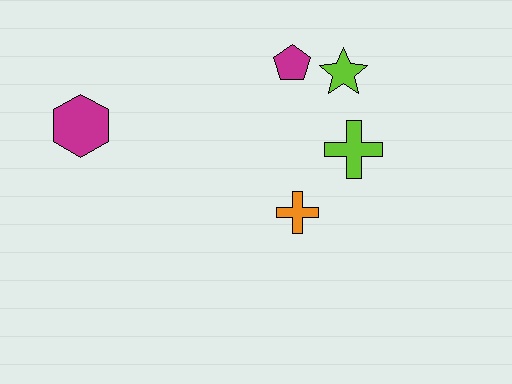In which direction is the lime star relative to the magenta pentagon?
The lime star is to the right of the magenta pentagon.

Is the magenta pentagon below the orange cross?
No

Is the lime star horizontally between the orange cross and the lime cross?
Yes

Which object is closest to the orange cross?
The lime cross is closest to the orange cross.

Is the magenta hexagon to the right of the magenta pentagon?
No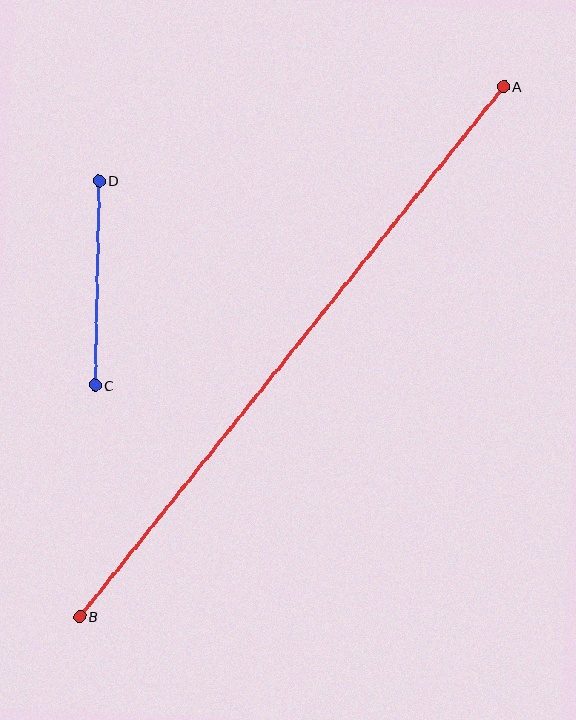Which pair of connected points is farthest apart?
Points A and B are farthest apart.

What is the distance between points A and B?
The distance is approximately 678 pixels.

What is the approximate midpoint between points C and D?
The midpoint is at approximately (97, 283) pixels.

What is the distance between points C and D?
The distance is approximately 205 pixels.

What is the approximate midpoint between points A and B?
The midpoint is at approximately (292, 351) pixels.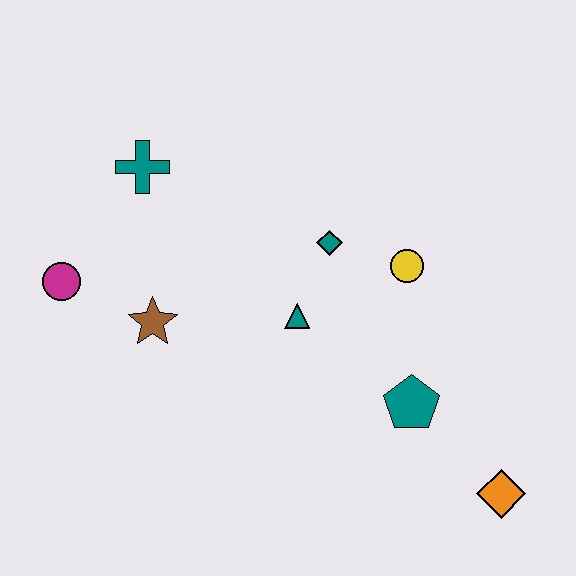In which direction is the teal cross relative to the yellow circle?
The teal cross is to the left of the yellow circle.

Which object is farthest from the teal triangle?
The orange diamond is farthest from the teal triangle.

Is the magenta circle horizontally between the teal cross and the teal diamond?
No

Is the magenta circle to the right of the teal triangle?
No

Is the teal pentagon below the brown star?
Yes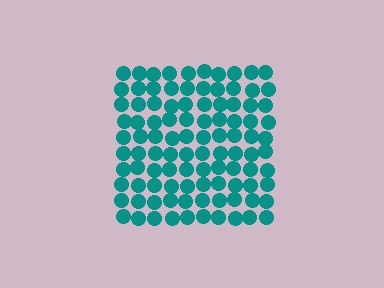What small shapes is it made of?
It is made of small circles.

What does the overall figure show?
The overall figure shows a square.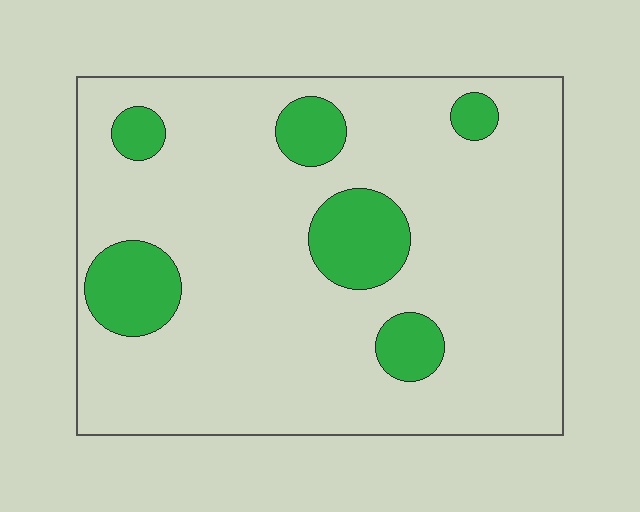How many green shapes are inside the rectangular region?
6.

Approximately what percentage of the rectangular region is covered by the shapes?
Approximately 15%.